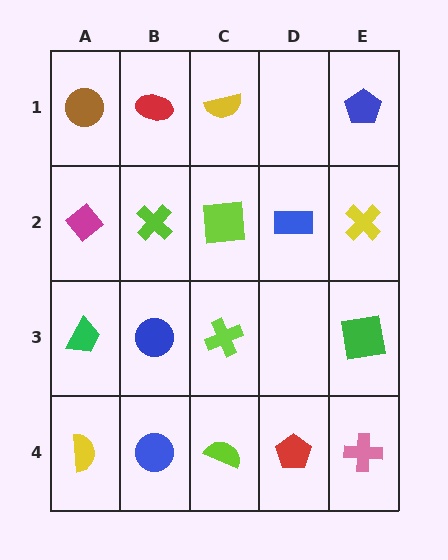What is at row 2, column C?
A lime square.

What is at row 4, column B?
A blue circle.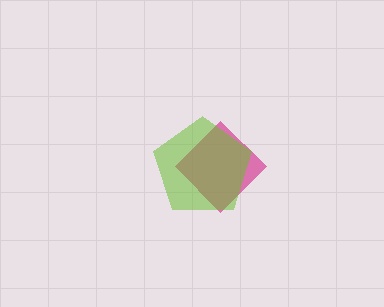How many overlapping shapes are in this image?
There are 2 overlapping shapes in the image.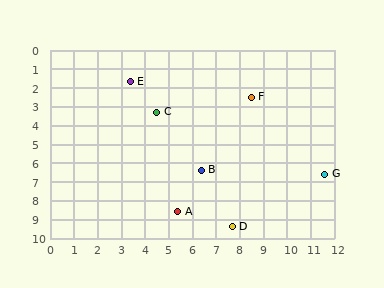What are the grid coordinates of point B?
Point B is at approximately (6.4, 6.4).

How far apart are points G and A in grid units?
Points G and A are about 6.5 grid units apart.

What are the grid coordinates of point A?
Point A is at approximately (5.4, 8.6).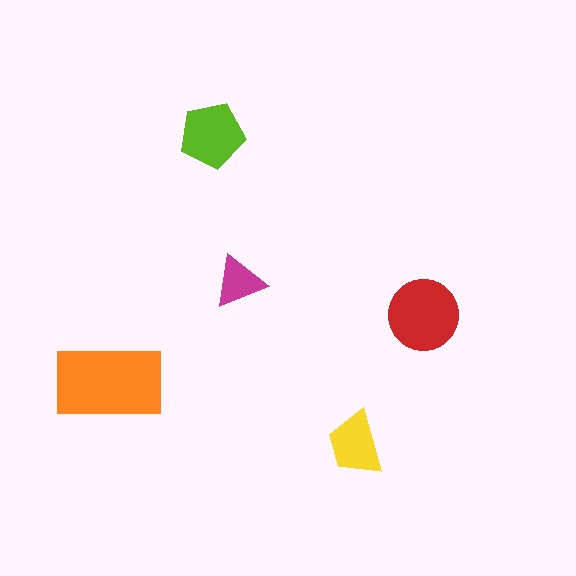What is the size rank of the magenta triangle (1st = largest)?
5th.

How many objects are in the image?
There are 5 objects in the image.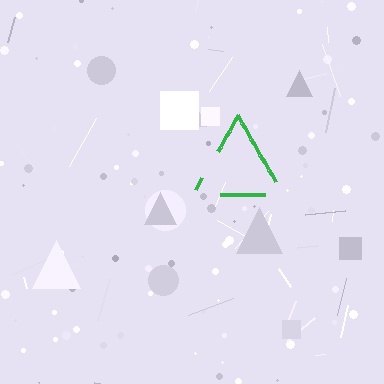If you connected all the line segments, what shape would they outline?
They would outline a triangle.